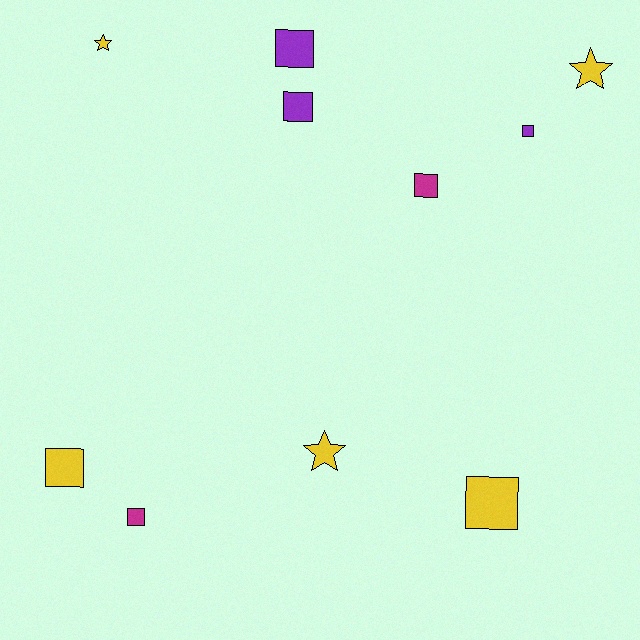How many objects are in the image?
There are 10 objects.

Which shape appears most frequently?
Square, with 7 objects.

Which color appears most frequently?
Yellow, with 5 objects.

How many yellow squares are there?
There are 2 yellow squares.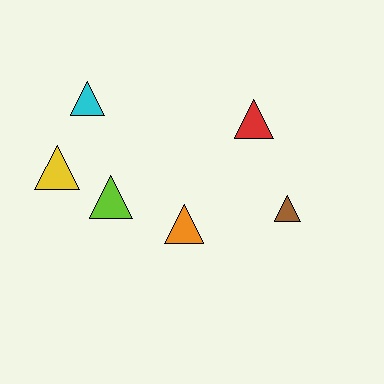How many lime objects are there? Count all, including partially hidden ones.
There is 1 lime object.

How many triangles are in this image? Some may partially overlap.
There are 6 triangles.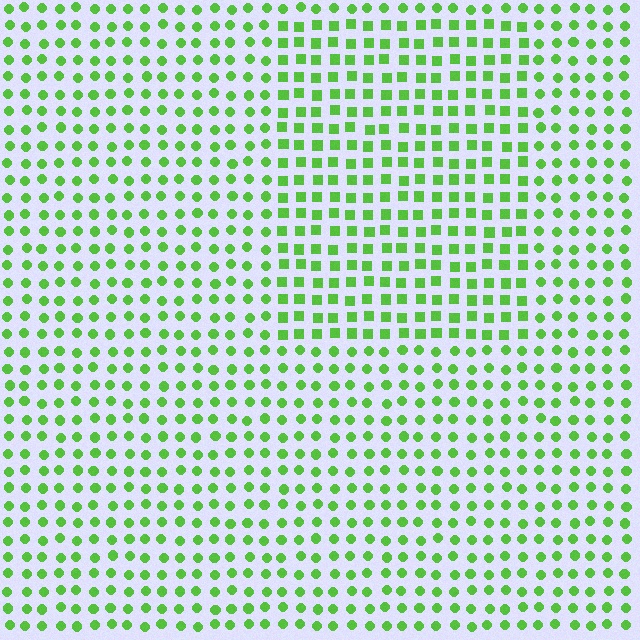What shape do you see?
I see a rectangle.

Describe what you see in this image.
The image is filled with small lime elements arranged in a uniform grid. A rectangle-shaped region contains squares, while the surrounding area contains circles. The boundary is defined purely by the change in element shape.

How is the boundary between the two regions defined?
The boundary is defined by a change in element shape: squares inside vs. circles outside. All elements share the same color and spacing.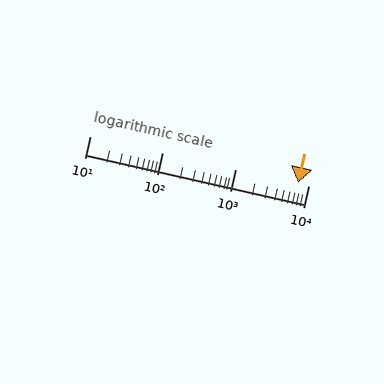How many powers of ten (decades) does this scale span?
The scale spans 3 decades, from 10 to 10000.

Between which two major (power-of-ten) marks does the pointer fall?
The pointer is between 1000 and 10000.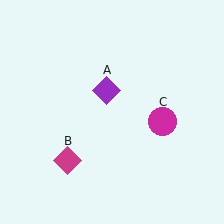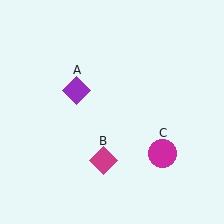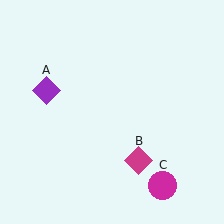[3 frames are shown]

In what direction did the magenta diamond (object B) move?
The magenta diamond (object B) moved right.